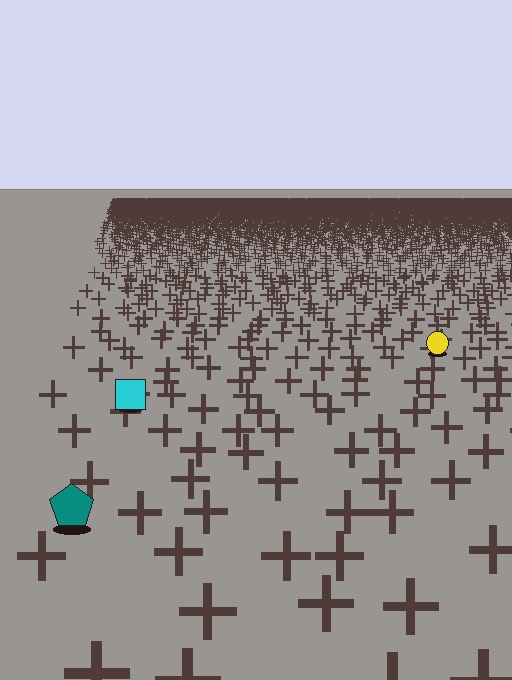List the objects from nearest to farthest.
From nearest to farthest: the teal pentagon, the cyan square, the yellow circle.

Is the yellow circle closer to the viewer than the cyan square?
No. The cyan square is closer — you can tell from the texture gradient: the ground texture is coarser near it.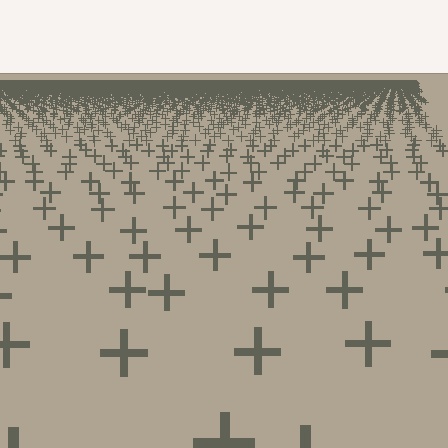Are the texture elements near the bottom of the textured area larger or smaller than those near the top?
Larger. Near the bottom, elements are closer to the viewer and appear at a bigger on-screen size.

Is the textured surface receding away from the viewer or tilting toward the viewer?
The surface is receding away from the viewer. Texture elements get smaller and denser toward the top.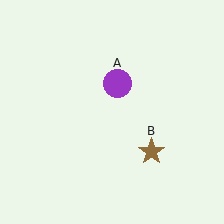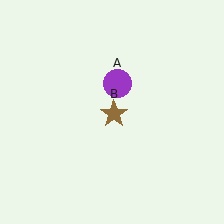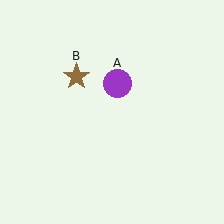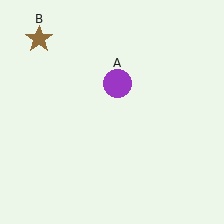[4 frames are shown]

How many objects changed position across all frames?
1 object changed position: brown star (object B).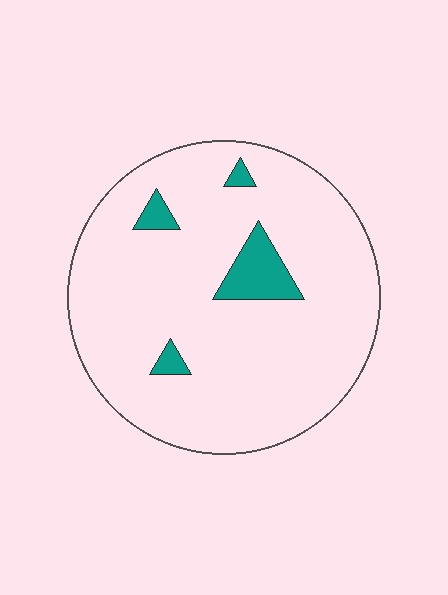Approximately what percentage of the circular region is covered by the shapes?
Approximately 10%.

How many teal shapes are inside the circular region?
4.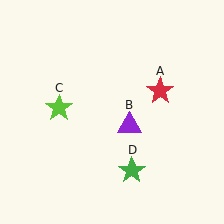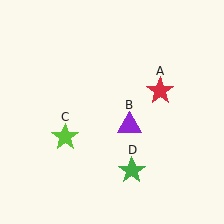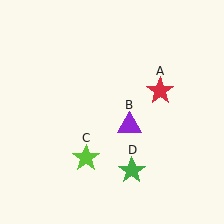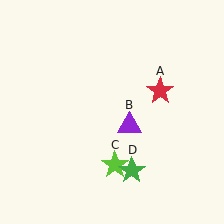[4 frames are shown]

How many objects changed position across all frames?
1 object changed position: lime star (object C).